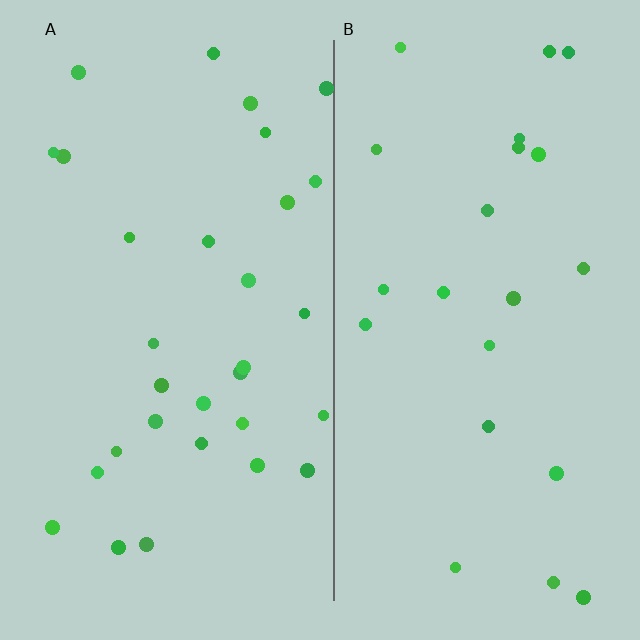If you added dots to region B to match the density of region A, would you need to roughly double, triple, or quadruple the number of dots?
Approximately double.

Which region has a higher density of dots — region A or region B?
A (the left).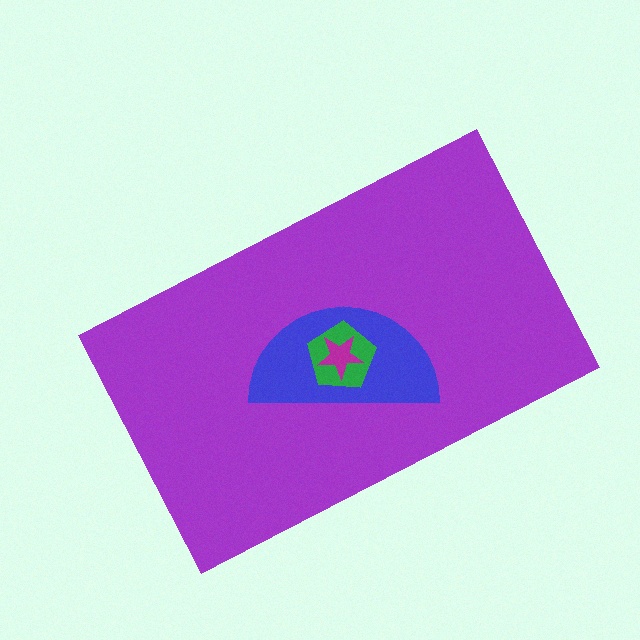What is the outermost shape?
The purple rectangle.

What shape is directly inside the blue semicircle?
The green pentagon.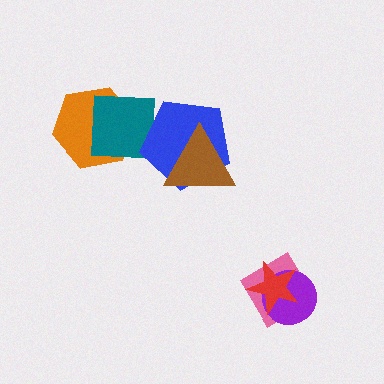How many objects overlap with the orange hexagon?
1 object overlaps with the orange hexagon.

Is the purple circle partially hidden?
Yes, it is partially covered by another shape.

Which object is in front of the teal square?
The blue pentagon is in front of the teal square.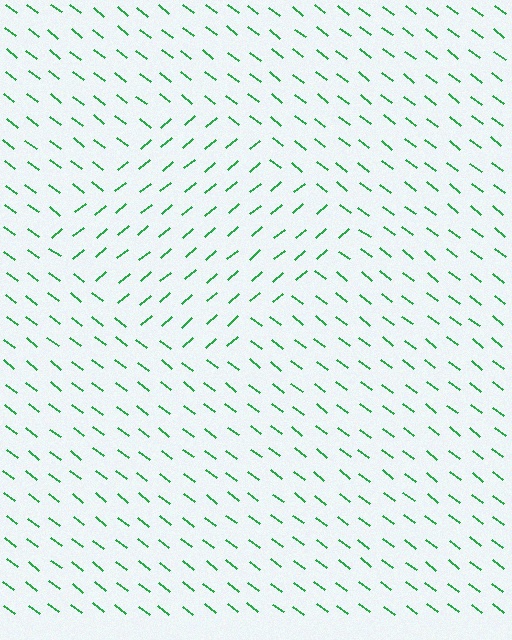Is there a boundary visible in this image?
Yes, there is a texture boundary formed by a change in line orientation.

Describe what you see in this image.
The image is filled with small green line segments. A diamond region in the image has lines oriented differently from the surrounding lines, creating a visible texture boundary.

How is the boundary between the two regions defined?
The boundary is defined purely by a change in line orientation (approximately 78 degrees difference). All lines are the same color and thickness.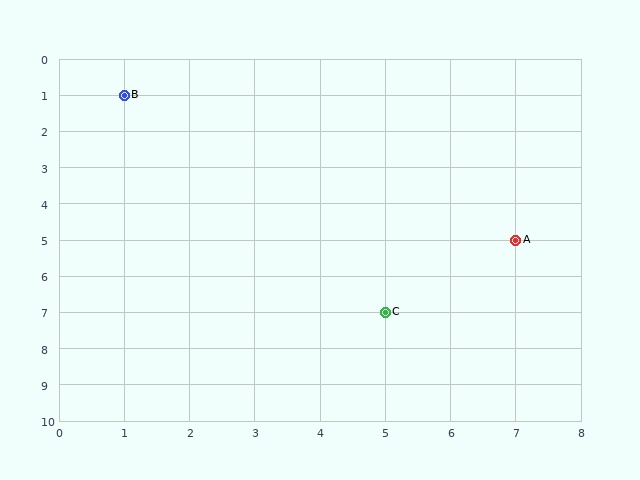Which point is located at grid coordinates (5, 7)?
Point C is at (5, 7).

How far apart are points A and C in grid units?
Points A and C are 2 columns and 2 rows apart (about 2.8 grid units diagonally).